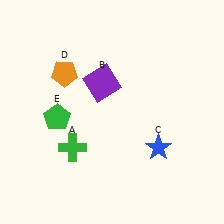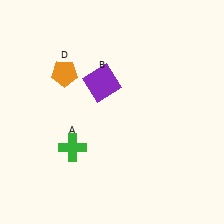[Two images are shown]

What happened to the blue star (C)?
The blue star (C) was removed in Image 2. It was in the bottom-right area of Image 1.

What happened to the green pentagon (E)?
The green pentagon (E) was removed in Image 2. It was in the bottom-left area of Image 1.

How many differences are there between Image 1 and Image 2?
There are 2 differences between the two images.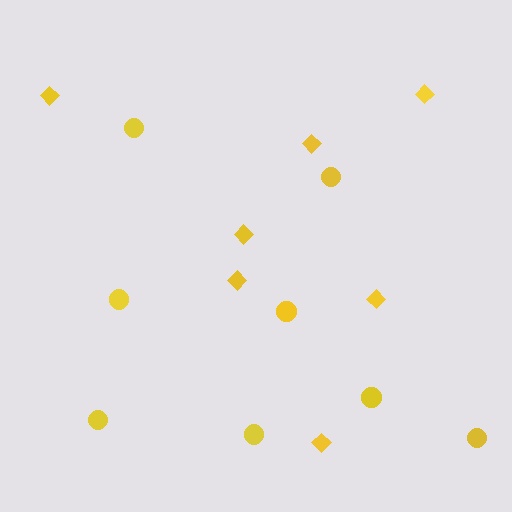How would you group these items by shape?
There are 2 groups: one group of diamonds (7) and one group of circles (8).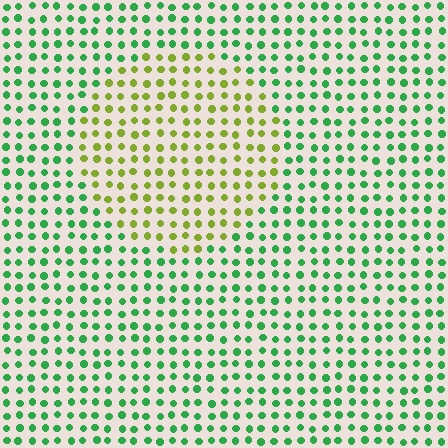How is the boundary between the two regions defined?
The boundary is defined purely by a slight shift in hue (about 53 degrees). Spacing, size, and orientation are identical on both sides.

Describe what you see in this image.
The image is filled with small green elements in a uniform arrangement. A circle-shaped region is visible where the elements are tinted to a slightly different hue, forming a subtle color boundary.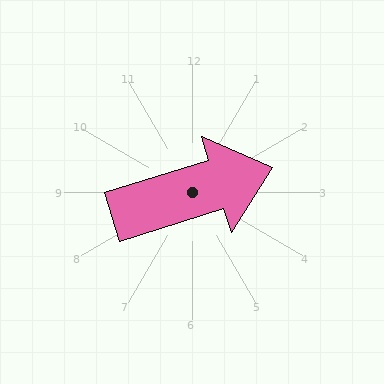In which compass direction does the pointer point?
East.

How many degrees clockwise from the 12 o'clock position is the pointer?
Approximately 73 degrees.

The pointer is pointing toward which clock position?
Roughly 2 o'clock.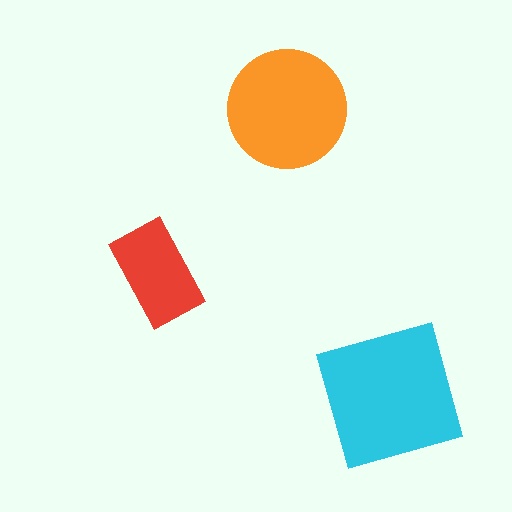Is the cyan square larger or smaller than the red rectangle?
Larger.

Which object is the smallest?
The red rectangle.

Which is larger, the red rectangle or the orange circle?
The orange circle.